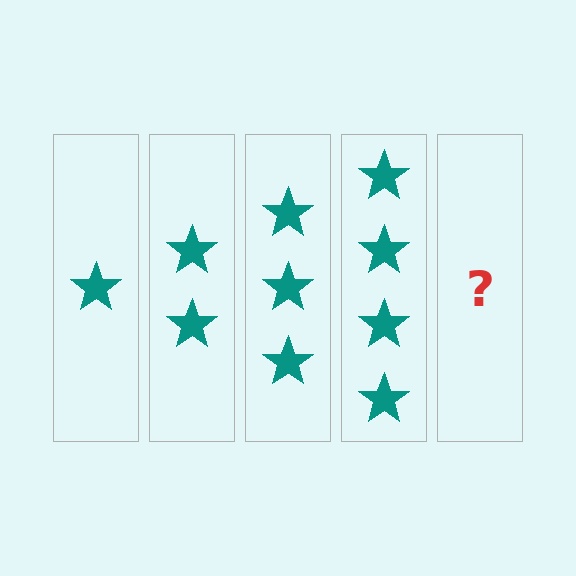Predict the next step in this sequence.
The next step is 5 stars.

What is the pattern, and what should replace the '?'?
The pattern is that each step adds one more star. The '?' should be 5 stars.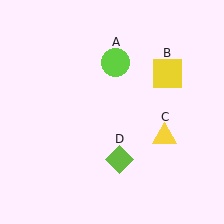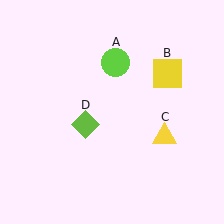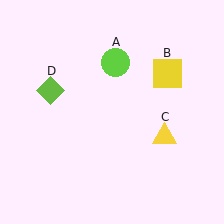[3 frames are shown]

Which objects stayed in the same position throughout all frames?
Lime circle (object A) and yellow square (object B) and yellow triangle (object C) remained stationary.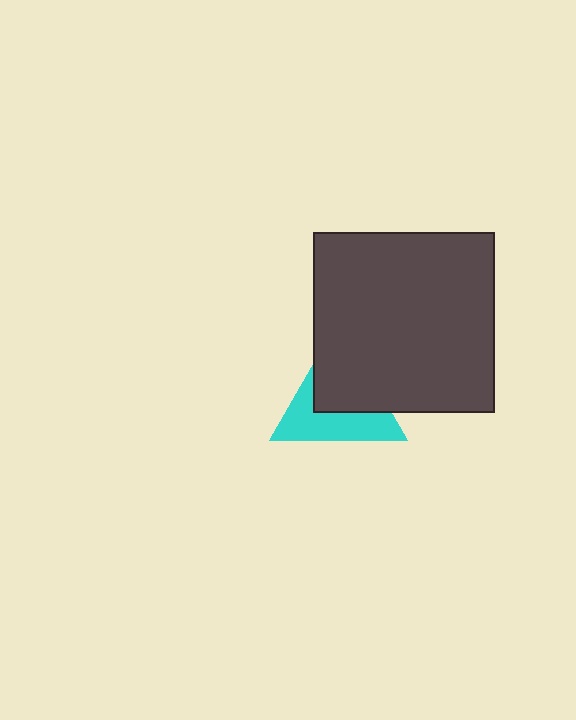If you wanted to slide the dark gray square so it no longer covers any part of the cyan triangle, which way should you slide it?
Slide it toward the upper-right — that is the most direct way to separate the two shapes.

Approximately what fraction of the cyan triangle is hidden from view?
Roughly 51% of the cyan triangle is hidden behind the dark gray square.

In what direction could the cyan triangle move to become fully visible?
The cyan triangle could move toward the lower-left. That would shift it out from behind the dark gray square entirely.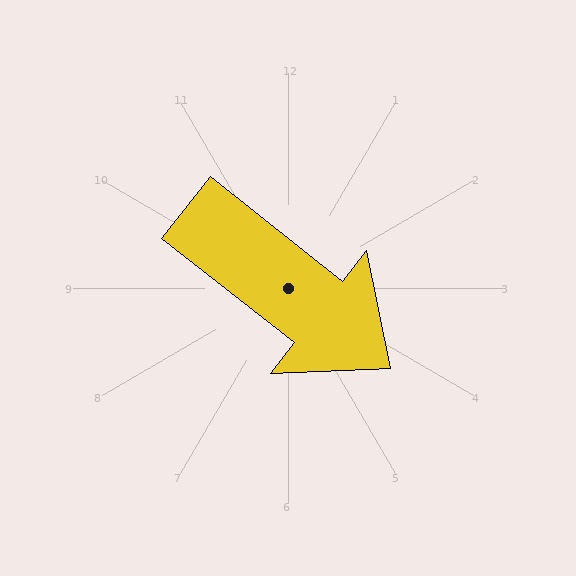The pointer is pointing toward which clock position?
Roughly 4 o'clock.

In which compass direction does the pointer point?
Southeast.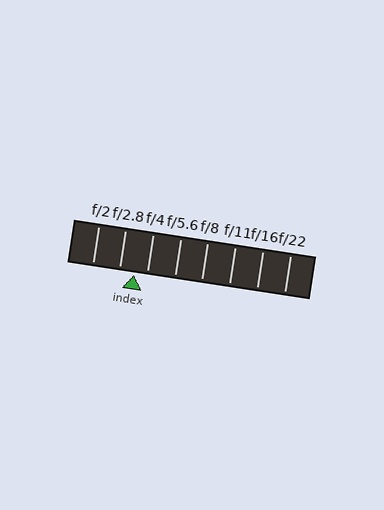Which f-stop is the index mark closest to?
The index mark is closest to f/4.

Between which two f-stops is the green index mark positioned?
The index mark is between f/2.8 and f/4.